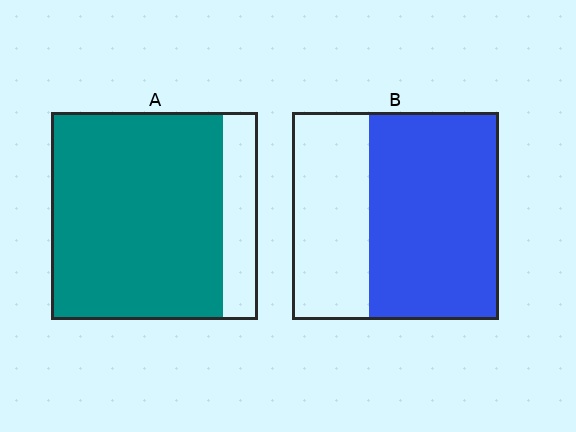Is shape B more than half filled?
Yes.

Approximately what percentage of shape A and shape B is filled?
A is approximately 85% and B is approximately 65%.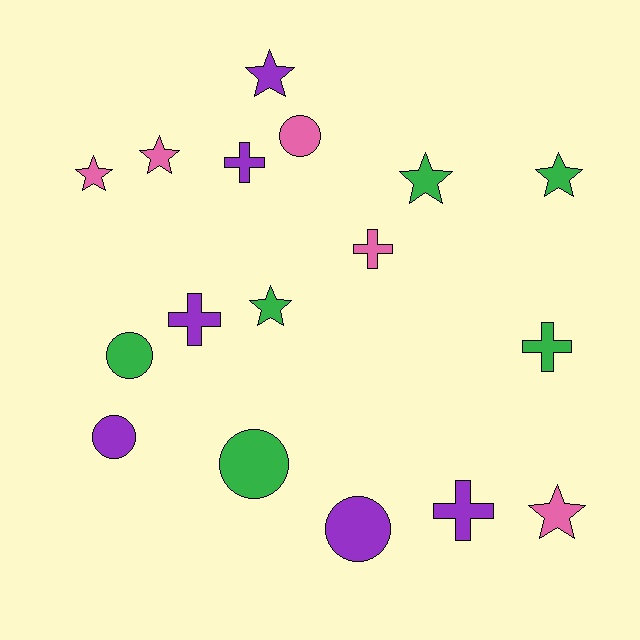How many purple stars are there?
There is 1 purple star.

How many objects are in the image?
There are 17 objects.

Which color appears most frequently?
Green, with 6 objects.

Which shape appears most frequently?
Star, with 7 objects.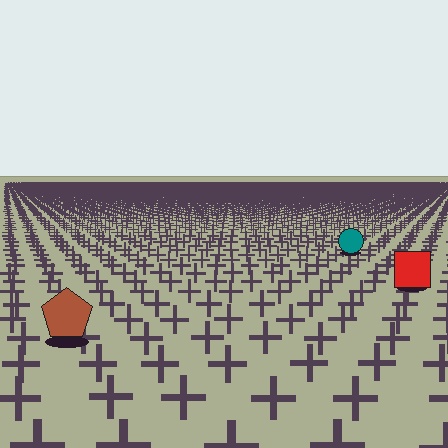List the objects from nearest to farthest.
From nearest to farthest: the brown pentagon, the red square, the teal circle.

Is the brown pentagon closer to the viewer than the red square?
Yes. The brown pentagon is closer — you can tell from the texture gradient: the ground texture is coarser near it.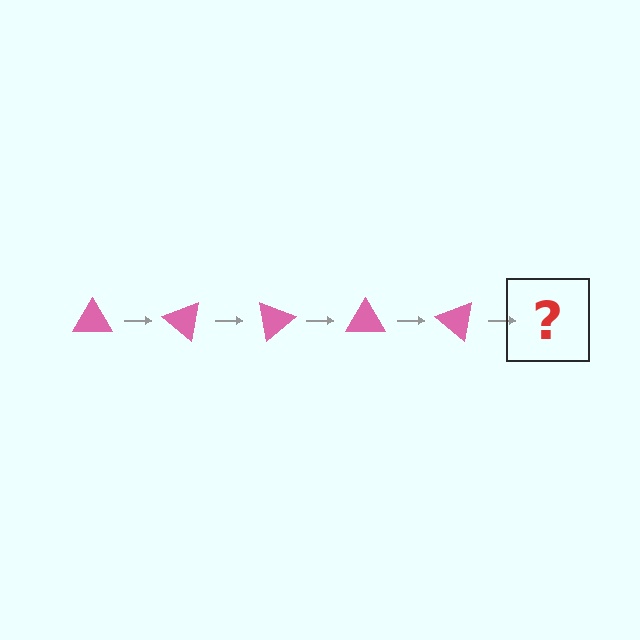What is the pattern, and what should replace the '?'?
The pattern is that the triangle rotates 40 degrees each step. The '?' should be a pink triangle rotated 200 degrees.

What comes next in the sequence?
The next element should be a pink triangle rotated 200 degrees.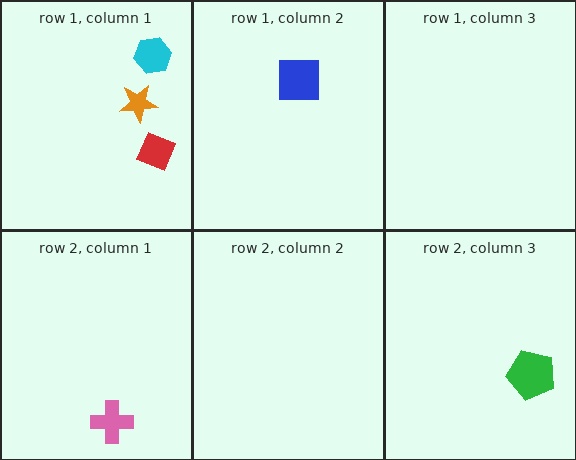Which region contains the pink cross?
The row 2, column 1 region.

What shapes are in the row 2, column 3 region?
The green pentagon.